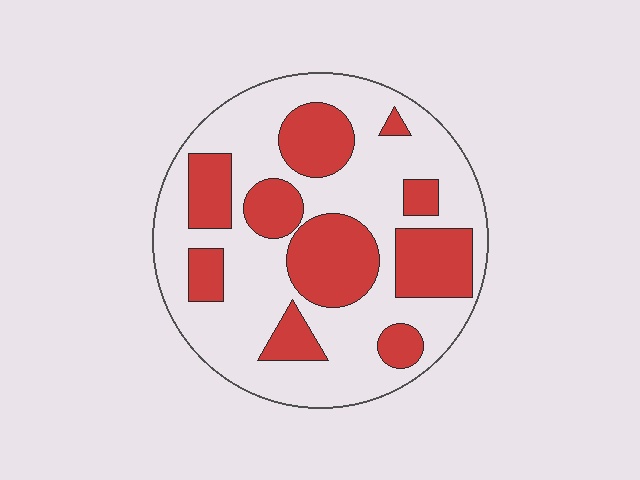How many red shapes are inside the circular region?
10.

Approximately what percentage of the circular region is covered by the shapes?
Approximately 35%.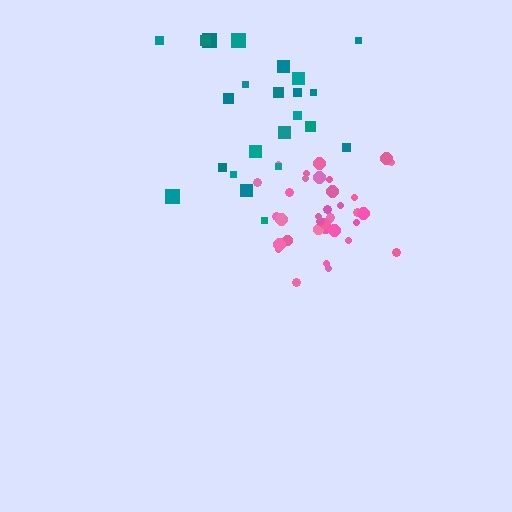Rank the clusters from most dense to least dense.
pink, teal.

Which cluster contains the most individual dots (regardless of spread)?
Pink (35).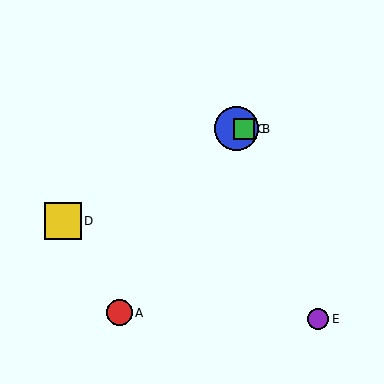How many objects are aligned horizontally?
2 objects (B, C) are aligned horizontally.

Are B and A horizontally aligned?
No, B is at y≈129 and A is at y≈313.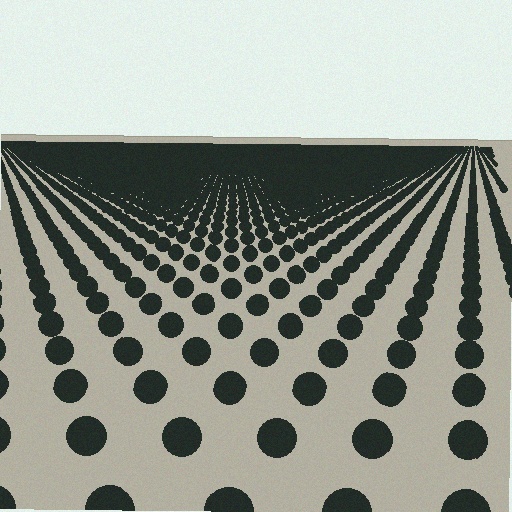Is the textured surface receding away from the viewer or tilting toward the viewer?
The surface is receding away from the viewer. Texture elements get smaller and denser toward the top.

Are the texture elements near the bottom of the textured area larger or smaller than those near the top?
Larger. Near the bottom, elements are closer to the viewer and appear at a bigger on-screen size.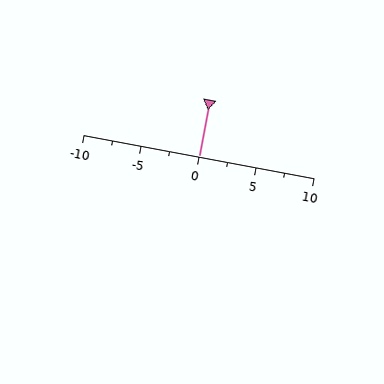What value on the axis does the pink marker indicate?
The marker indicates approximately 0.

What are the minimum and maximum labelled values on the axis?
The axis runs from -10 to 10.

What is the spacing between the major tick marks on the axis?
The major ticks are spaced 5 apart.